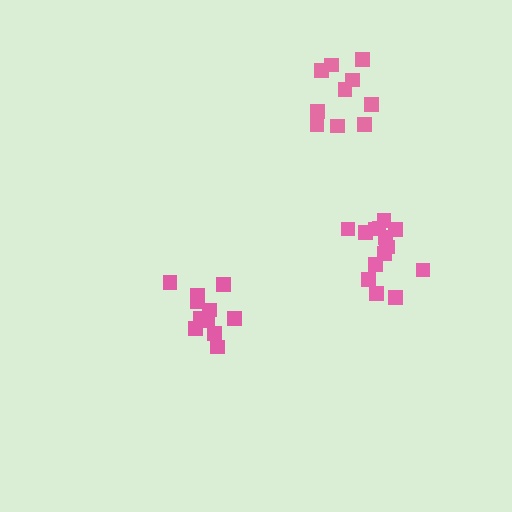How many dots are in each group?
Group 1: 11 dots, Group 2: 15 dots, Group 3: 10 dots (36 total).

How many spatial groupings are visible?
There are 3 spatial groupings.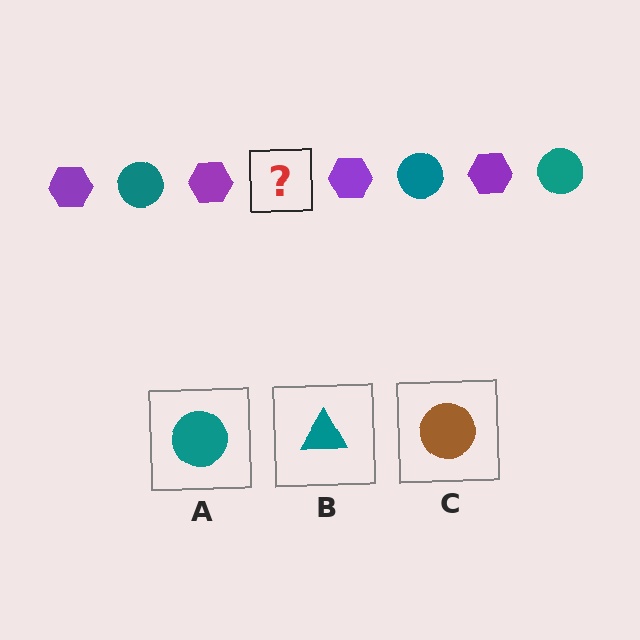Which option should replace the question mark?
Option A.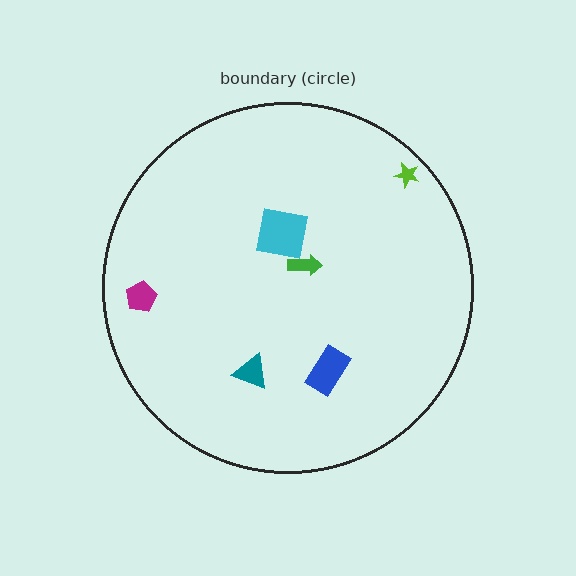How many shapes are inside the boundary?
6 inside, 0 outside.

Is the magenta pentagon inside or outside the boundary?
Inside.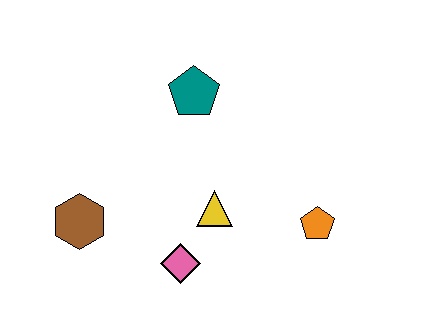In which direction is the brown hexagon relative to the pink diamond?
The brown hexagon is to the left of the pink diamond.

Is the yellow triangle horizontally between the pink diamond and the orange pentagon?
Yes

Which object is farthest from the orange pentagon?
The brown hexagon is farthest from the orange pentagon.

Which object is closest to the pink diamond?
The yellow triangle is closest to the pink diamond.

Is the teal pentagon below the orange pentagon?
No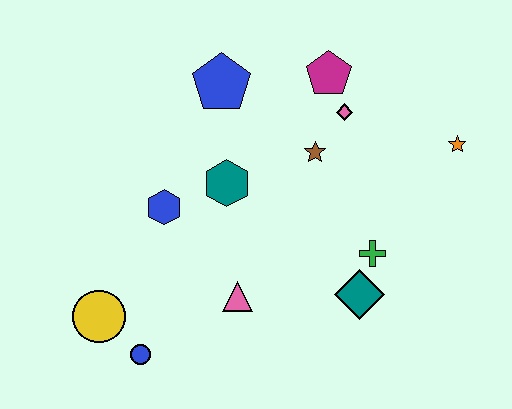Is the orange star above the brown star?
Yes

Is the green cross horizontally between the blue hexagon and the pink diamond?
No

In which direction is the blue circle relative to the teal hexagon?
The blue circle is below the teal hexagon.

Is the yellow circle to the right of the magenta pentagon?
No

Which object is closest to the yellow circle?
The blue circle is closest to the yellow circle.